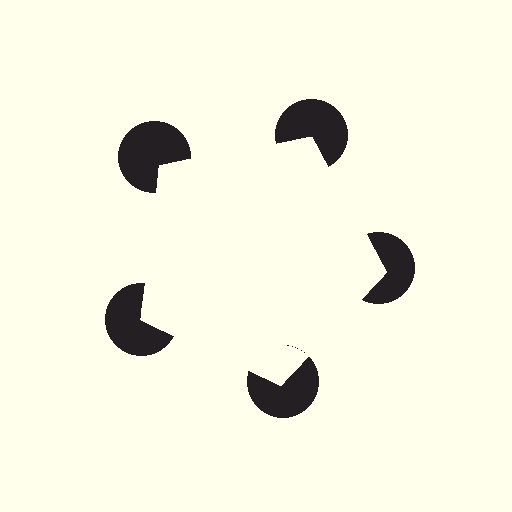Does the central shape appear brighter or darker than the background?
It typically appears slightly brighter than the background, even though no actual brightness change is drawn.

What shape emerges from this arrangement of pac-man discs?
An illusory pentagon — its edges are inferred from the aligned wedge cuts in the pac-man discs, not physically drawn.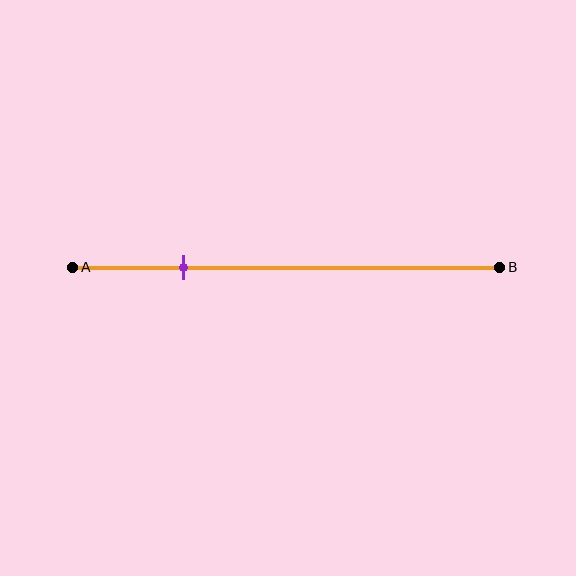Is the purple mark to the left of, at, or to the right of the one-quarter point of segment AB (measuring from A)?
The purple mark is approximately at the one-quarter point of segment AB.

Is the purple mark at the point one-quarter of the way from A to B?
Yes, the mark is approximately at the one-quarter point.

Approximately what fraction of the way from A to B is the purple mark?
The purple mark is approximately 25% of the way from A to B.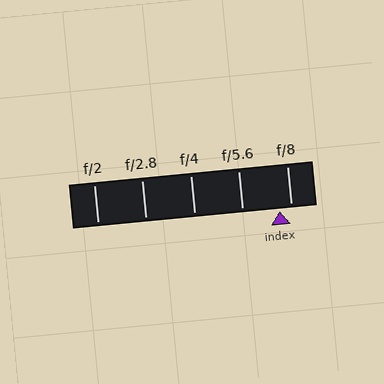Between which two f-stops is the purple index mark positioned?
The index mark is between f/5.6 and f/8.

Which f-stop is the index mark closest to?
The index mark is closest to f/8.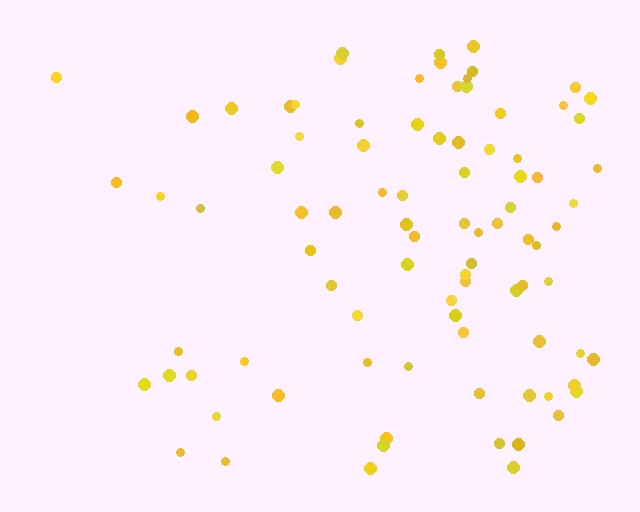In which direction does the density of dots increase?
From left to right, with the right side densest.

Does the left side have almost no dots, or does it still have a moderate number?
Still a moderate number, just noticeably fewer than the right.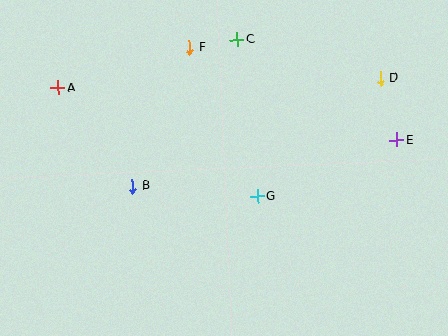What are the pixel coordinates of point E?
Point E is at (397, 140).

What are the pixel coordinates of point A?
Point A is at (58, 88).